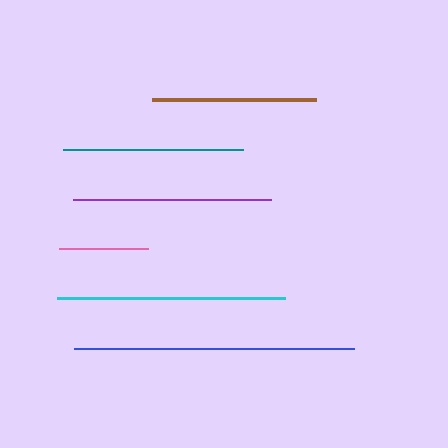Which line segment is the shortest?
The pink line is the shortest at approximately 89 pixels.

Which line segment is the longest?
The blue line is the longest at approximately 280 pixels.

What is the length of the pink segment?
The pink segment is approximately 89 pixels long.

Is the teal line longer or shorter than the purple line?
The purple line is longer than the teal line.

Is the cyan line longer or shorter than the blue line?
The blue line is longer than the cyan line.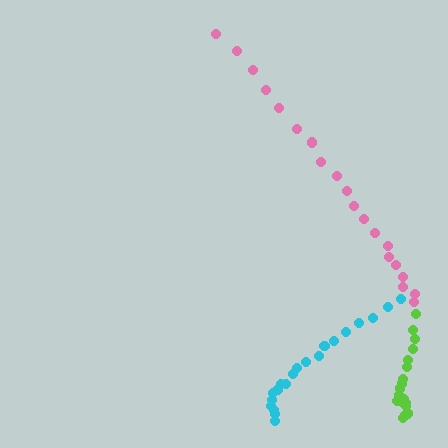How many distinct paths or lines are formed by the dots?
There are 3 distinct paths.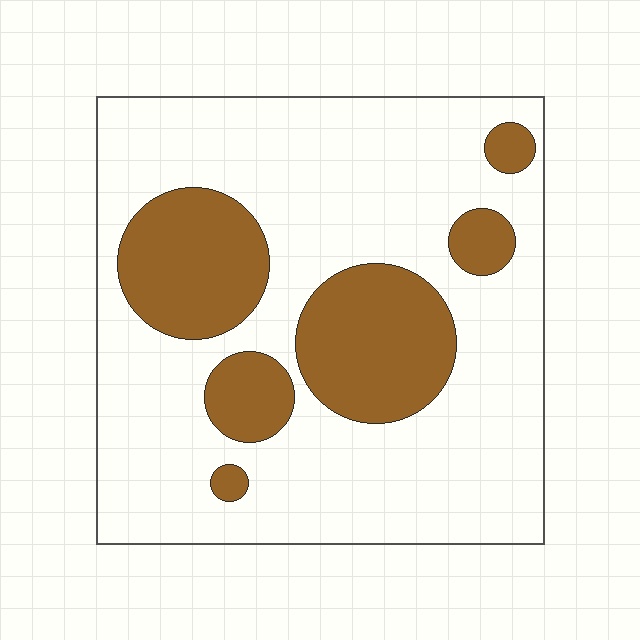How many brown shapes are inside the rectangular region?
6.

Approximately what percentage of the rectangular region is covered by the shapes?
Approximately 25%.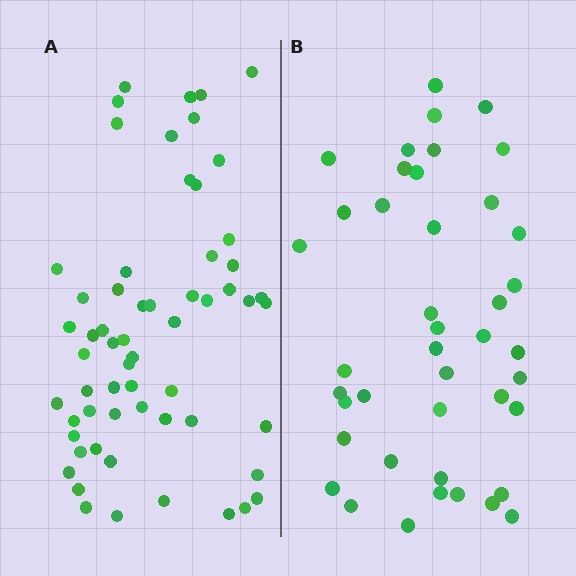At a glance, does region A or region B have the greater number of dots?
Region A (the left region) has more dots.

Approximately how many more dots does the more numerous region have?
Region A has approximately 20 more dots than region B.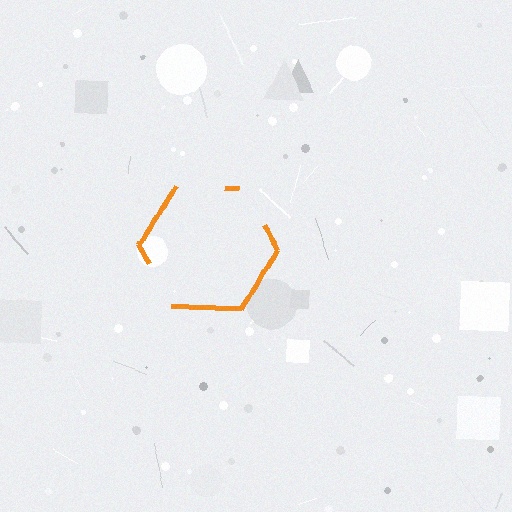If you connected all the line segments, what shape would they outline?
They would outline a hexagon.